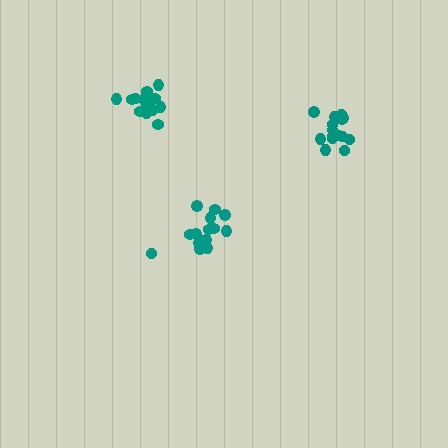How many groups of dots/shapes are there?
There are 3 groups.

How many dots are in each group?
Group 1: 15 dots, Group 2: 16 dots, Group 3: 15 dots (46 total).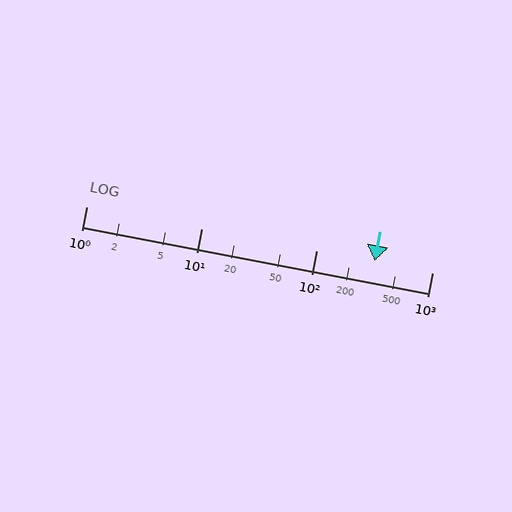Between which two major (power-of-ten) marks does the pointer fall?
The pointer is between 100 and 1000.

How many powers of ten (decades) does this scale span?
The scale spans 3 decades, from 1 to 1000.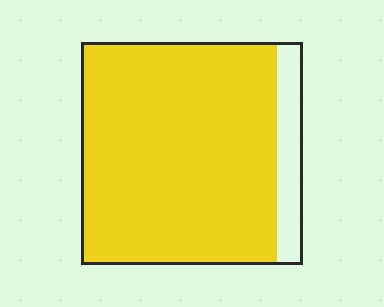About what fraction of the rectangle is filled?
About seven eighths (7/8).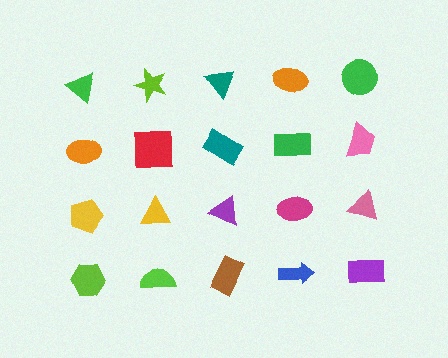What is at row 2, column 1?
An orange ellipse.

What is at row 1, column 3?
A teal triangle.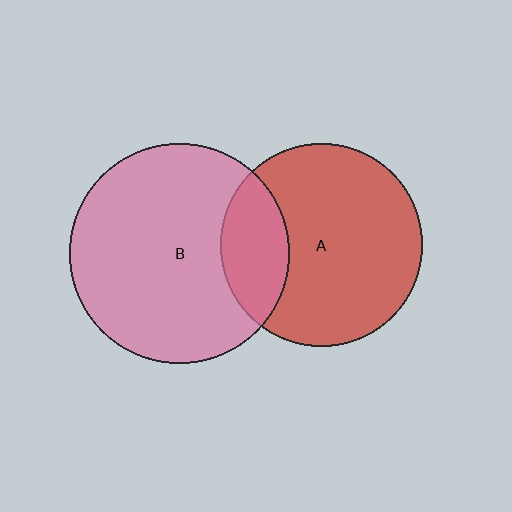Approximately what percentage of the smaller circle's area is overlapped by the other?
Approximately 25%.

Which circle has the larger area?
Circle B (pink).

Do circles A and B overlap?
Yes.